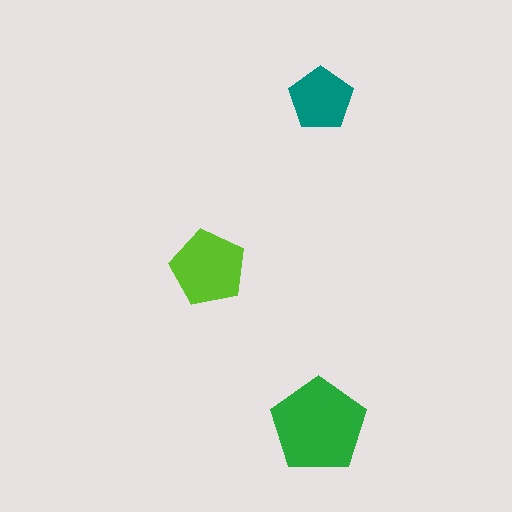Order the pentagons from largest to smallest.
the green one, the lime one, the teal one.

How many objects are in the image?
There are 3 objects in the image.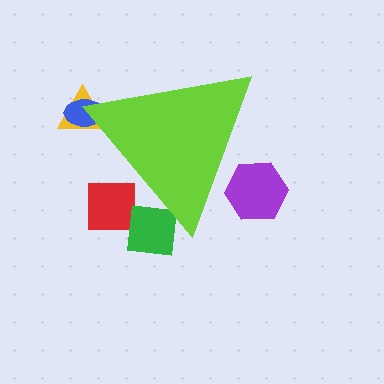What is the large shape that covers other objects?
A lime triangle.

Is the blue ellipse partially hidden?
Yes, the blue ellipse is partially hidden behind the lime triangle.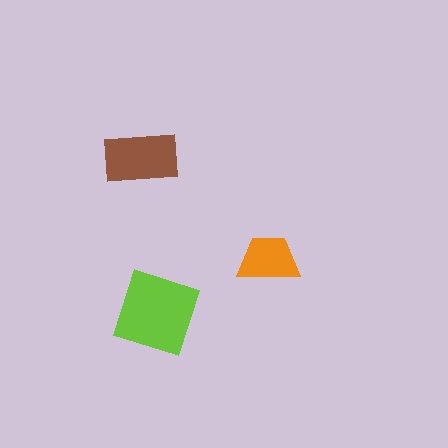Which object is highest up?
The brown rectangle is topmost.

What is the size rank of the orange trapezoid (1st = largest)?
3rd.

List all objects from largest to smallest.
The lime diamond, the brown rectangle, the orange trapezoid.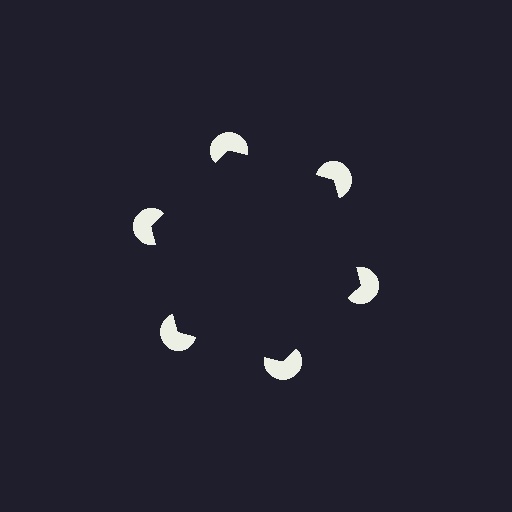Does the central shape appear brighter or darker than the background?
It typically appears slightly darker than the background, even though no actual brightness change is drawn.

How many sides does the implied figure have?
6 sides.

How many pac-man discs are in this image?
There are 6 — one at each vertex of the illusory hexagon.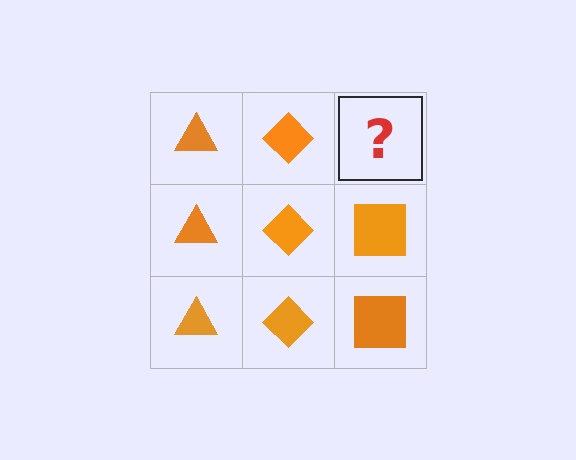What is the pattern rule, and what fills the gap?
The rule is that each column has a consistent shape. The gap should be filled with an orange square.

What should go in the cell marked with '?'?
The missing cell should contain an orange square.